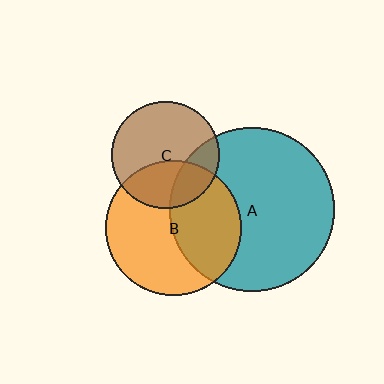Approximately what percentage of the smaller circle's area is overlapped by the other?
Approximately 45%.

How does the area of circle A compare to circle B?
Approximately 1.5 times.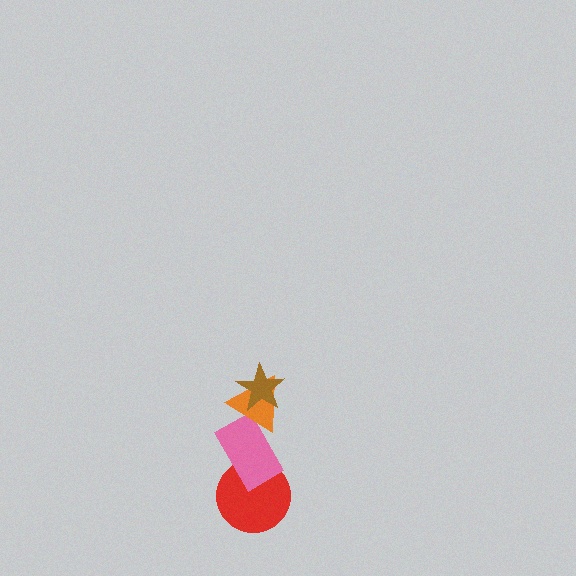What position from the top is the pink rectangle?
The pink rectangle is 3rd from the top.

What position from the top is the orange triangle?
The orange triangle is 2nd from the top.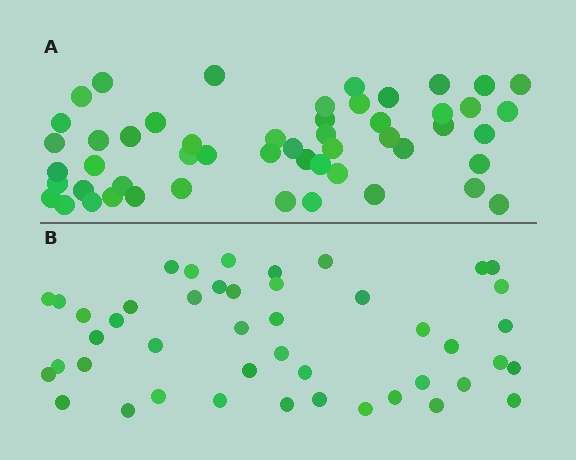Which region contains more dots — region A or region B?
Region A (the top region) has more dots.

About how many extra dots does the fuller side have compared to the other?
Region A has roughly 8 or so more dots than region B.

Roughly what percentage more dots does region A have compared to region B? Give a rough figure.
About 15% more.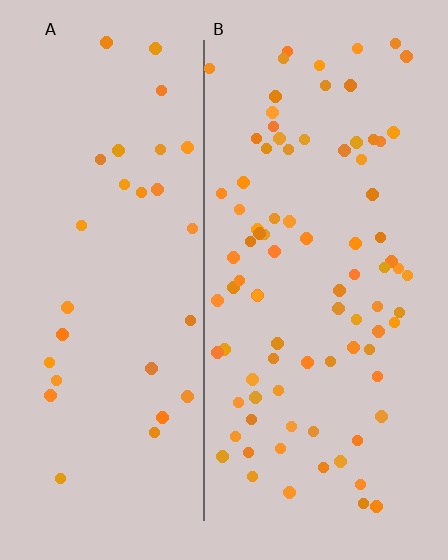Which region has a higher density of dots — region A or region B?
B (the right).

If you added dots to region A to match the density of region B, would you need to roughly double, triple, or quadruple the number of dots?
Approximately triple.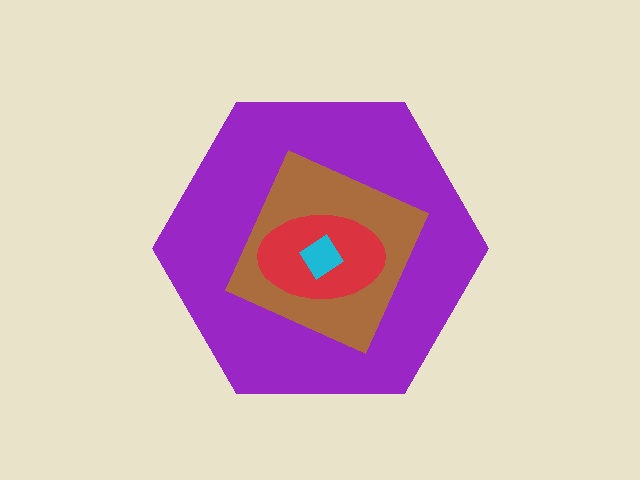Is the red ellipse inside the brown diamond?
Yes.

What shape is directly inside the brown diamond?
The red ellipse.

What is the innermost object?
The cyan diamond.